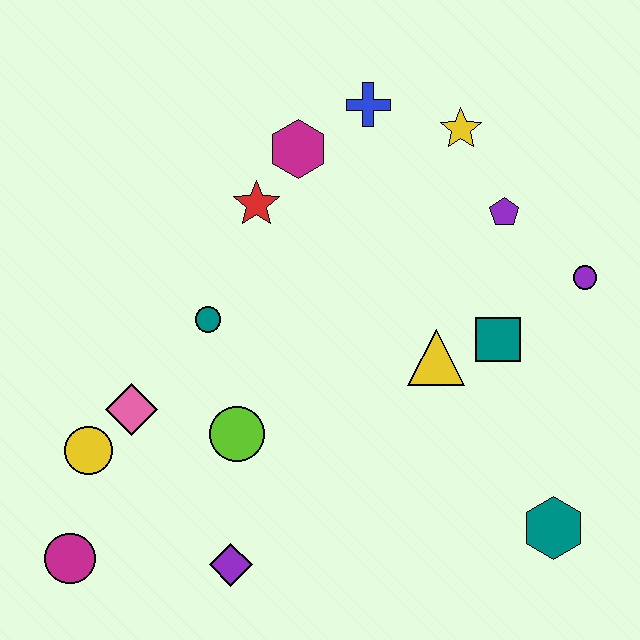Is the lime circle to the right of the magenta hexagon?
No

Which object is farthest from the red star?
The teal hexagon is farthest from the red star.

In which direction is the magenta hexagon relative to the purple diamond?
The magenta hexagon is above the purple diamond.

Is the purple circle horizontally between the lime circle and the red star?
No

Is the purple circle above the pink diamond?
Yes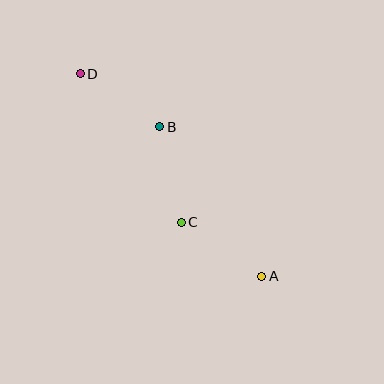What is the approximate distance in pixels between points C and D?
The distance between C and D is approximately 179 pixels.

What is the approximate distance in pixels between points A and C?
The distance between A and C is approximately 97 pixels.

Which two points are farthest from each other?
Points A and D are farthest from each other.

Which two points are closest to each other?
Points B and D are closest to each other.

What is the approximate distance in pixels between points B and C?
The distance between B and C is approximately 98 pixels.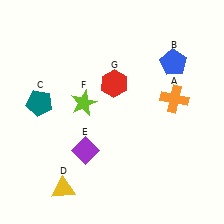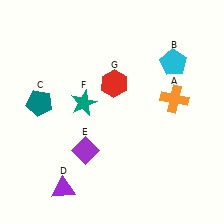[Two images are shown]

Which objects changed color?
B changed from blue to cyan. D changed from yellow to purple. F changed from lime to teal.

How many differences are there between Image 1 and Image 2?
There are 3 differences between the two images.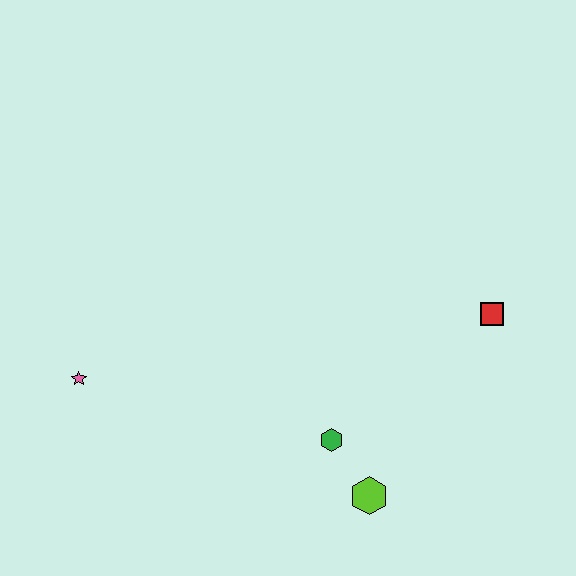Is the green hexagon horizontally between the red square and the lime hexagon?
No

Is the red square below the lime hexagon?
No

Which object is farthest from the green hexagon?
The pink star is farthest from the green hexagon.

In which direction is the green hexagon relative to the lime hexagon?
The green hexagon is above the lime hexagon.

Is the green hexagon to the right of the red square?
No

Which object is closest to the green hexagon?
The lime hexagon is closest to the green hexagon.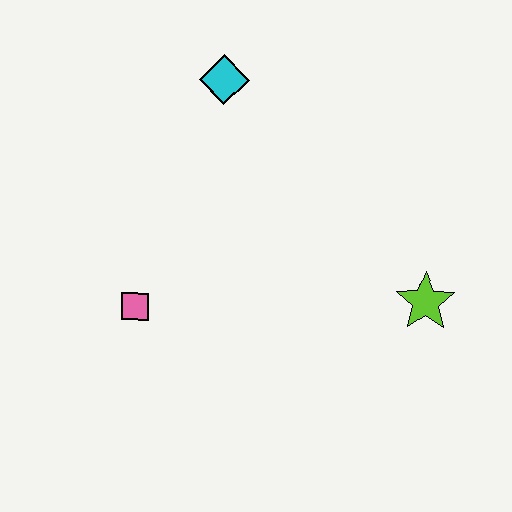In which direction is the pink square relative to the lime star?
The pink square is to the left of the lime star.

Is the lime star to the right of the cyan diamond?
Yes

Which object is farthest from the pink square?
The lime star is farthest from the pink square.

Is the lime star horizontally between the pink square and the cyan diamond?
No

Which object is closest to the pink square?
The cyan diamond is closest to the pink square.